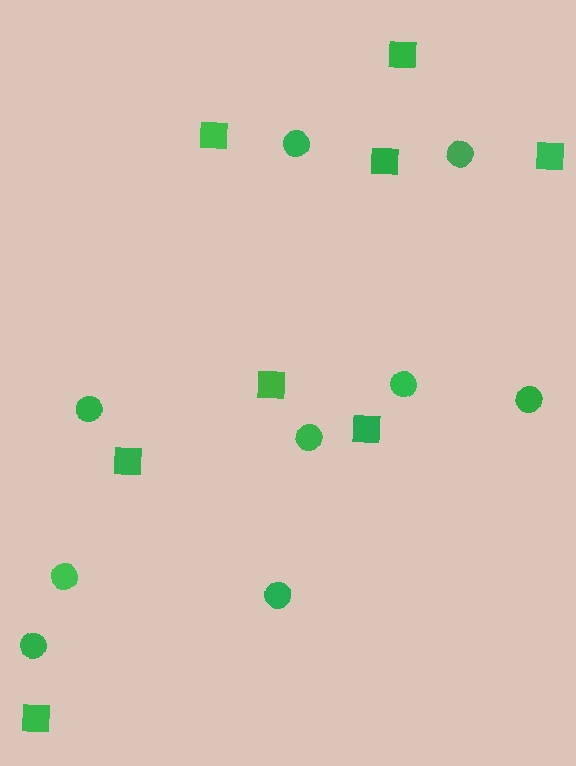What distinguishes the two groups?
There are 2 groups: one group of circles (9) and one group of squares (8).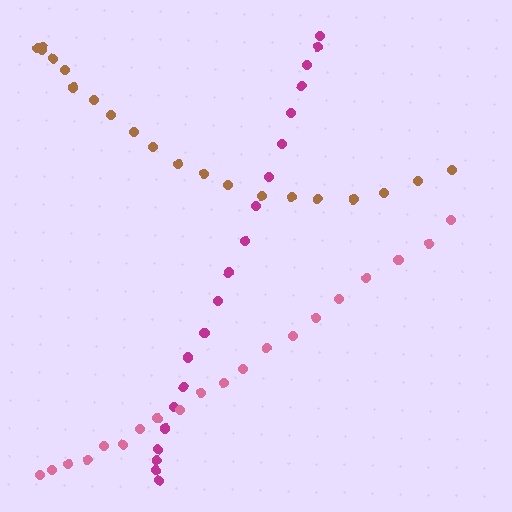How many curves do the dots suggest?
There are 3 distinct paths.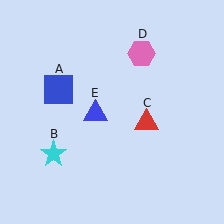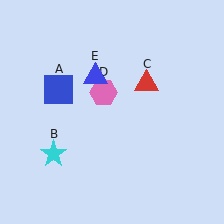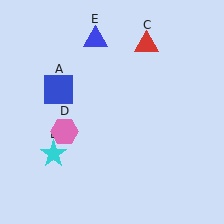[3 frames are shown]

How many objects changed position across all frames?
3 objects changed position: red triangle (object C), pink hexagon (object D), blue triangle (object E).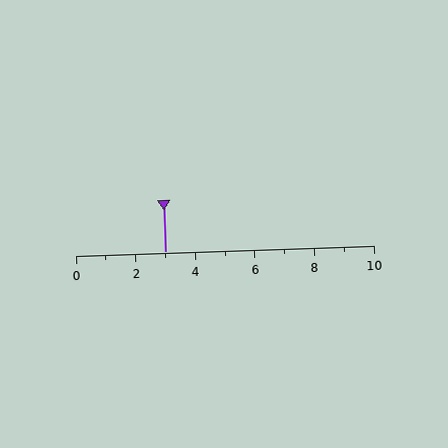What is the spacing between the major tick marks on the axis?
The major ticks are spaced 2 apart.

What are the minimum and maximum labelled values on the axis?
The axis runs from 0 to 10.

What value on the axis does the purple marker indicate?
The marker indicates approximately 3.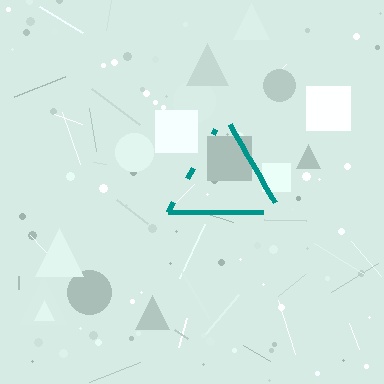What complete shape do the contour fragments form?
The contour fragments form a triangle.